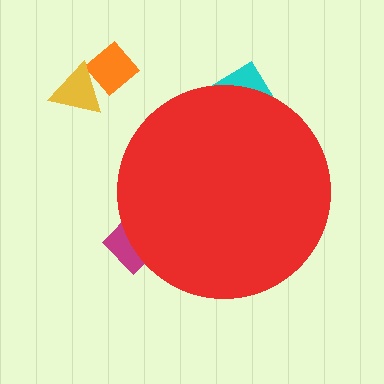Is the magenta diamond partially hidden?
Yes, the magenta diamond is partially hidden behind the red circle.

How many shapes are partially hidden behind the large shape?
2 shapes are partially hidden.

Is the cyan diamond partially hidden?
Yes, the cyan diamond is partially hidden behind the red circle.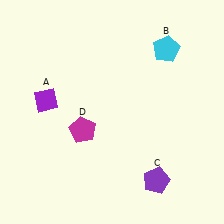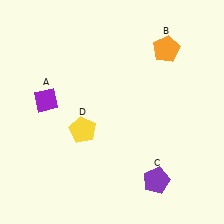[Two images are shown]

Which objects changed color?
B changed from cyan to orange. D changed from magenta to yellow.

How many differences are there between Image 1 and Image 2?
There are 2 differences between the two images.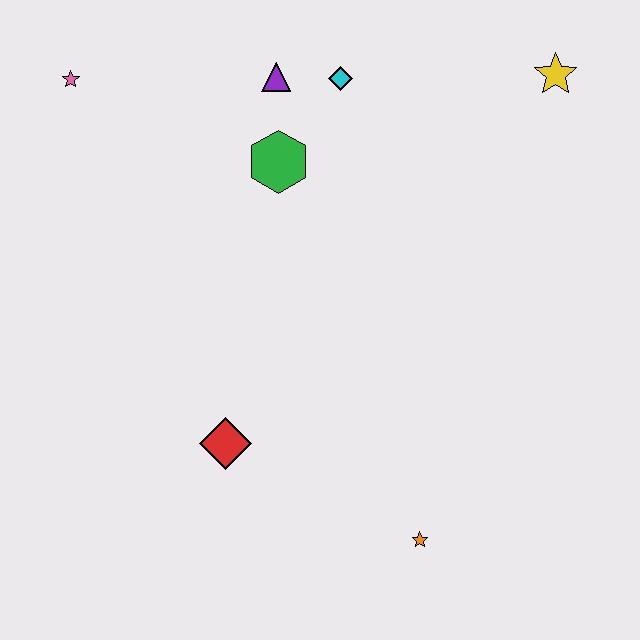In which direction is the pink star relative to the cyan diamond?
The pink star is to the left of the cyan diamond.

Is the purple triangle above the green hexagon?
Yes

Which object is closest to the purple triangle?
The cyan diamond is closest to the purple triangle.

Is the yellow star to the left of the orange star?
No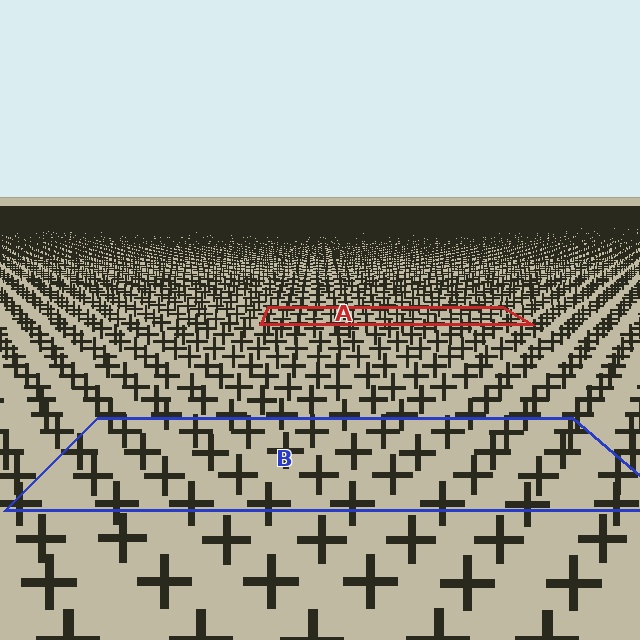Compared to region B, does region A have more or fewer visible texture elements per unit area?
Region A has more texture elements per unit area — they are packed more densely because it is farther away.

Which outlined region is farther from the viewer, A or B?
Region A is farther from the viewer — the texture elements inside it appear smaller and more densely packed.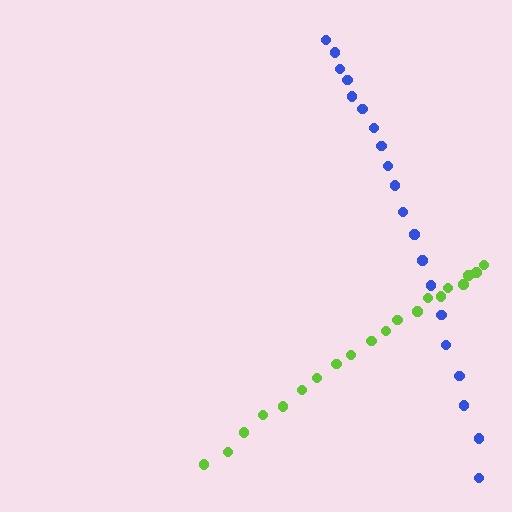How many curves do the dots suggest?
There are 2 distinct paths.